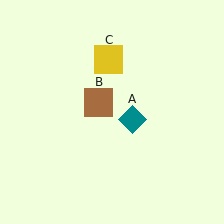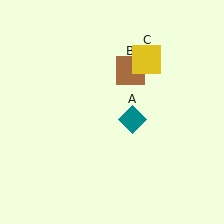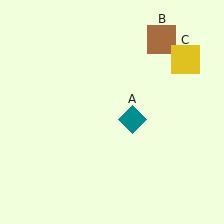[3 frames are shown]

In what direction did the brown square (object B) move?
The brown square (object B) moved up and to the right.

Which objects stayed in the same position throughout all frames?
Teal diamond (object A) remained stationary.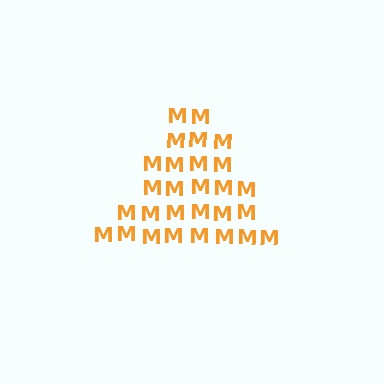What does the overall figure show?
The overall figure shows a triangle.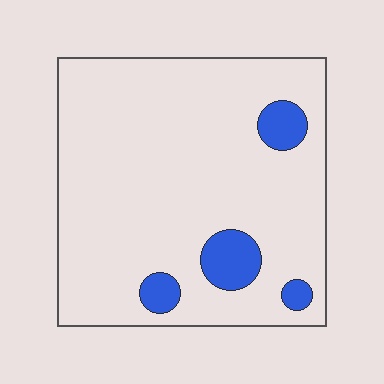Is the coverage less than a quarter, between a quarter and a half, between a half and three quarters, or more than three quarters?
Less than a quarter.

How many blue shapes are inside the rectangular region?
4.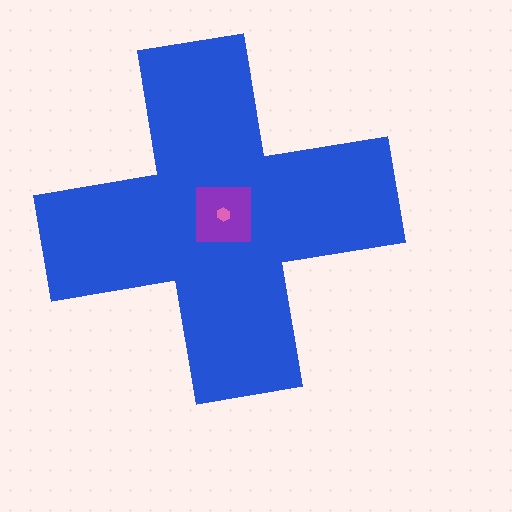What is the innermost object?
The pink hexagon.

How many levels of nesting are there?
3.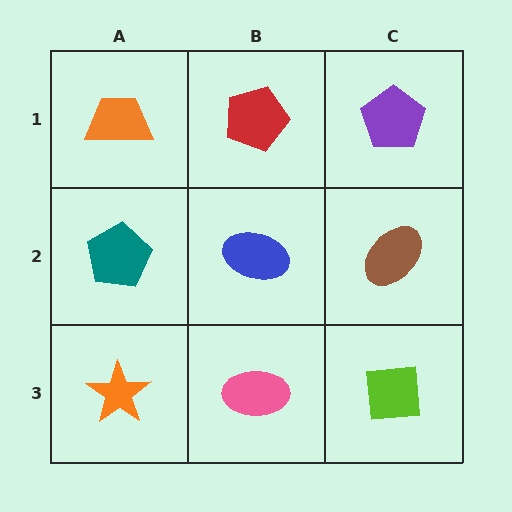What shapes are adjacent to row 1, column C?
A brown ellipse (row 2, column C), a red pentagon (row 1, column B).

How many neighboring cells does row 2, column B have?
4.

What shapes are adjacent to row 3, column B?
A blue ellipse (row 2, column B), an orange star (row 3, column A), a lime square (row 3, column C).